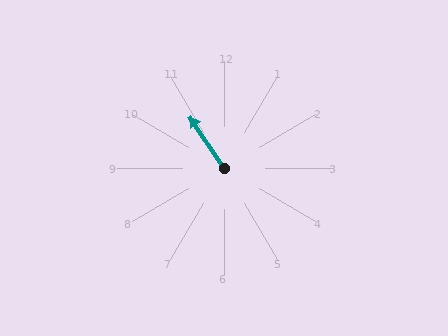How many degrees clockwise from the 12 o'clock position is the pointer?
Approximately 326 degrees.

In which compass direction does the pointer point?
Northwest.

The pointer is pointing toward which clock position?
Roughly 11 o'clock.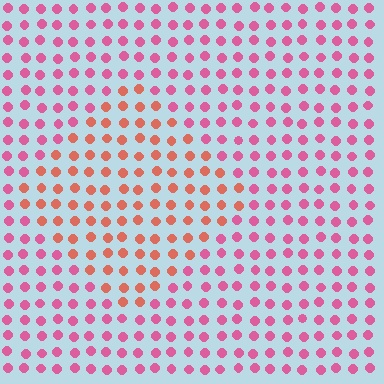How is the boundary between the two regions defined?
The boundary is defined purely by a slight shift in hue (about 37 degrees). Spacing, size, and orientation are identical on both sides.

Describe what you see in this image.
The image is filled with small pink elements in a uniform arrangement. A diamond-shaped region is visible where the elements are tinted to a slightly different hue, forming a subtle color boundary.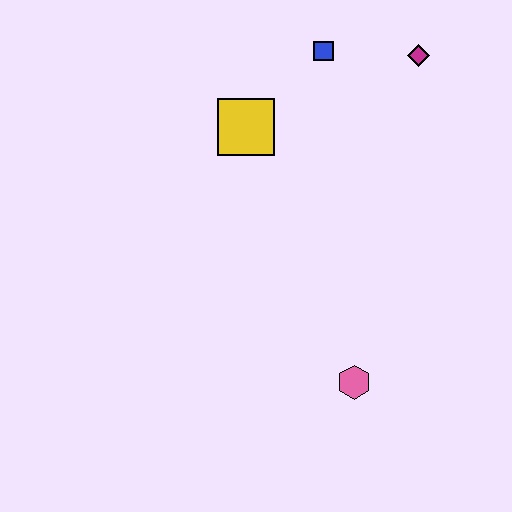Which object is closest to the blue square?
The magenta diamond is closest to the blue square.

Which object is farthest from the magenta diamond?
The pink hexagon is farthest from the magenta diamond.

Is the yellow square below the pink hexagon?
No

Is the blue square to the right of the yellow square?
Yes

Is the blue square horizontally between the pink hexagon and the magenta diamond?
No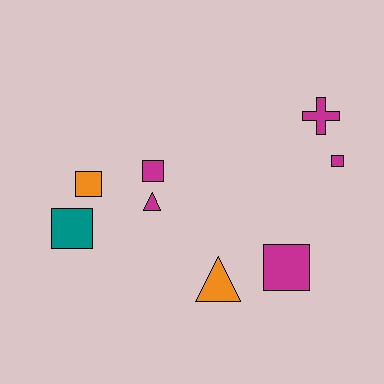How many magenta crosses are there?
There is 1 magenta cross.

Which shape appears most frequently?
Square, with 5 objects.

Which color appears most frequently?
Magenta, with 5 objects.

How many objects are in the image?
There are 8 objects.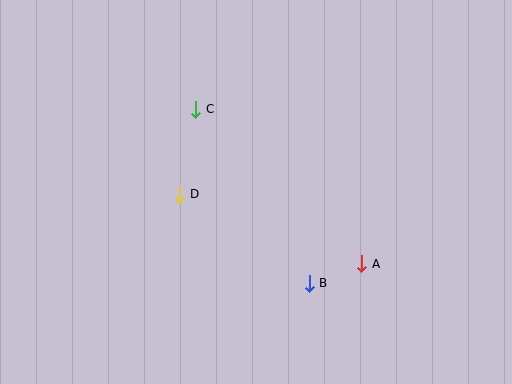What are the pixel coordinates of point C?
Point C is at (196, 109).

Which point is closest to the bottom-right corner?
Point A is closest to the bottom-right corner.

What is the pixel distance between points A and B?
The distance between A and B is 56 pixels.